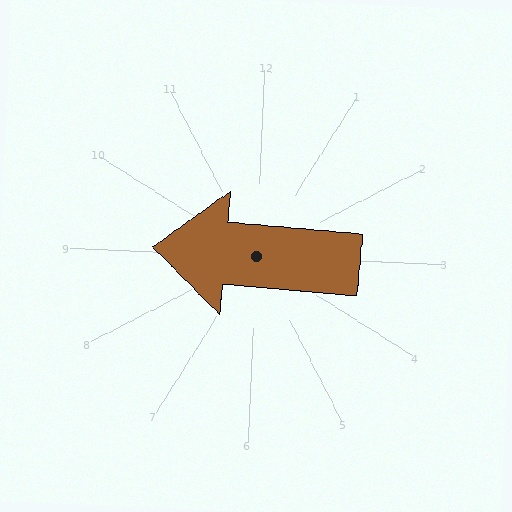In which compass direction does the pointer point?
West.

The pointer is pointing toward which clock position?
Roughly 9 o'clock.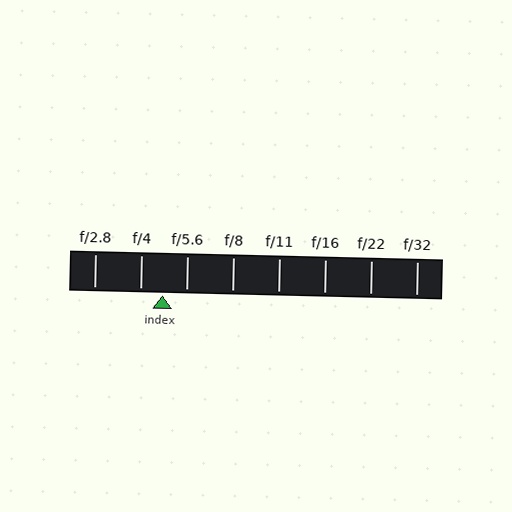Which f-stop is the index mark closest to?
The index mark is closest to f/4.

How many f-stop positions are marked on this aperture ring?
There are 8 f-stop positions marked.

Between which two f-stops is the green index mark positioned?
The index mark is between f/4 and f/5.6.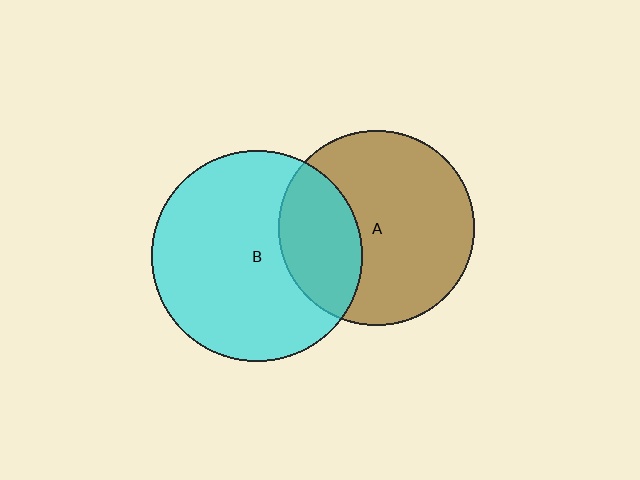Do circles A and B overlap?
Yes.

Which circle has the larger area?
Circle B (cyan).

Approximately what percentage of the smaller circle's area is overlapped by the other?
Approximately 30%.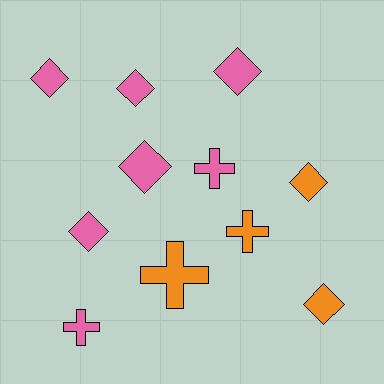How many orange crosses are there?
There are 2 orange crosses.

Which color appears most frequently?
Pink, with 7 objects.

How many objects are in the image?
There are 11 objects.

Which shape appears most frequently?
Diamond, with 7 objects.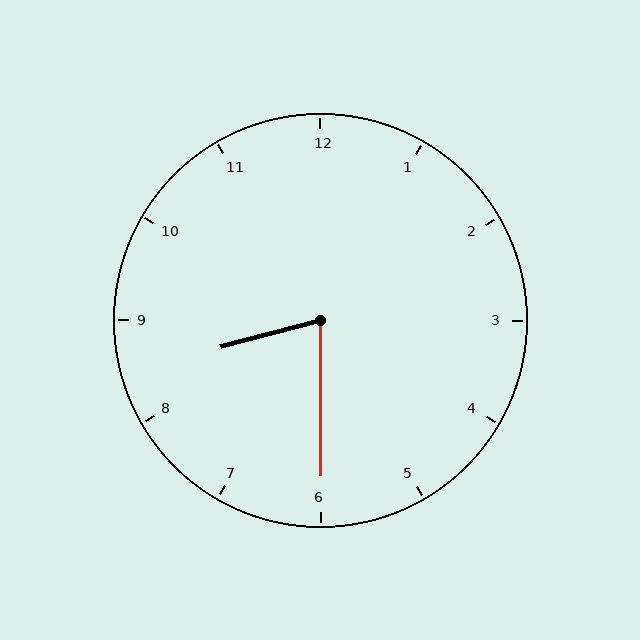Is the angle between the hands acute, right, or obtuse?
It is acute.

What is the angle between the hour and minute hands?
Approximately 75 degrees.